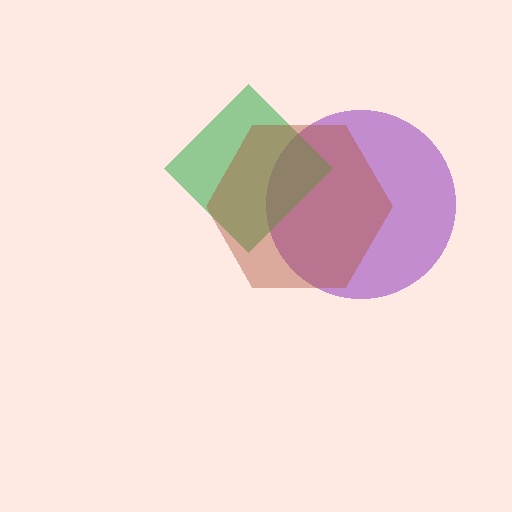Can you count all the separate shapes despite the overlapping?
Yes, there are 3 separate shapes.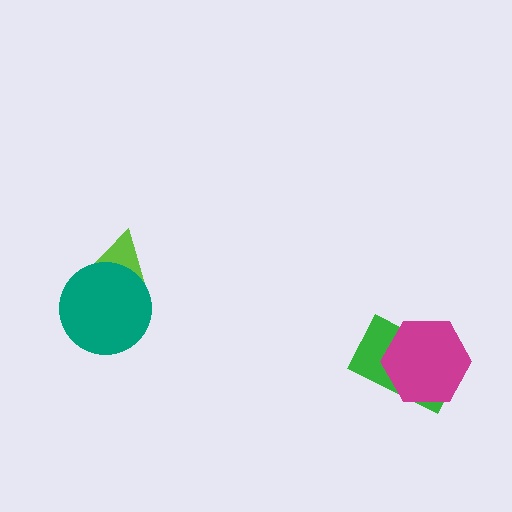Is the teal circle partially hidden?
No, no other shape covers it.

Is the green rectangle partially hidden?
Yes, it is partially covered by another shape.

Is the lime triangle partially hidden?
Yes, it is partially covered by another shape.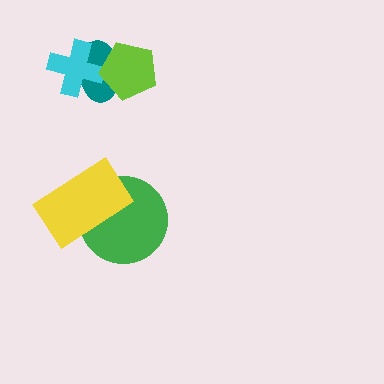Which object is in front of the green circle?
The yellow rectangle is in front of the green circle.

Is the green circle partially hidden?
Yes, it is partially covered by another shape.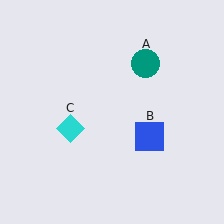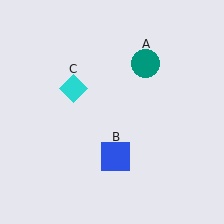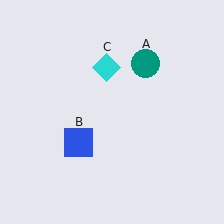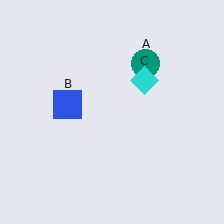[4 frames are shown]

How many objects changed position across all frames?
2 objects changed position: blue square (object B), cyan diamond (object C).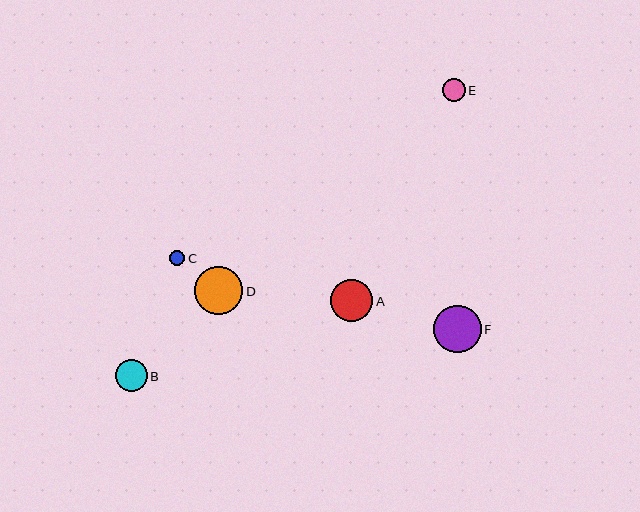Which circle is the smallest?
Circle C is the smallest with a size of approximately 16 pixels.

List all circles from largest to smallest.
From largest to smallest: D, F, A, B, E, C.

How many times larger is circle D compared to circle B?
Circle D is approximately 1.5 times the size of circle B.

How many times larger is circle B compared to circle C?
Circle B is approximately 2.0 times the size of circle C.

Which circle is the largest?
Circle D is the largest with a size of approximately 48 pixels.